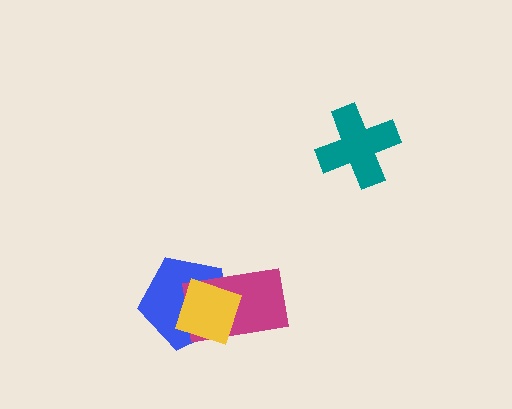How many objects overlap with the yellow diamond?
2 objects overlap with the yellow diamond.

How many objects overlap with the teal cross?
0 objects overlap with the teal cross.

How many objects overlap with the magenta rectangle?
2 objects overlap with the magenta rectangle.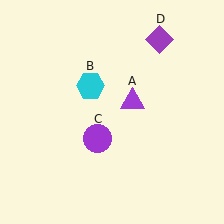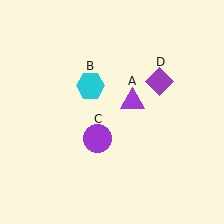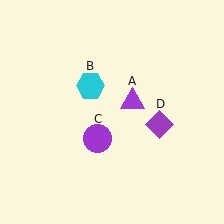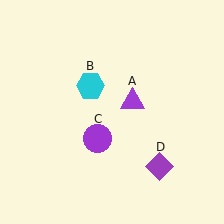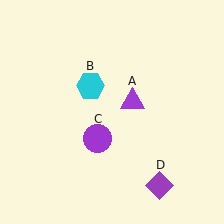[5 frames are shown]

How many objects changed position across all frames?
1 object changed position: purple diamond (object D).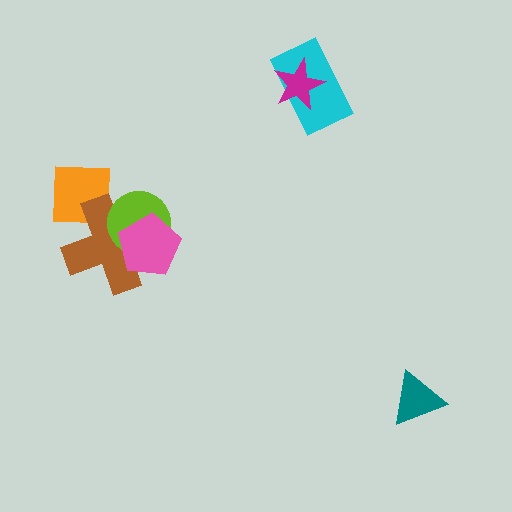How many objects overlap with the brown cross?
3 objects overlap with the brown cross.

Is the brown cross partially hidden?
Yes, it is partially covered by another shape.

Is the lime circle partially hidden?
Yes, it is partially covered by another shape.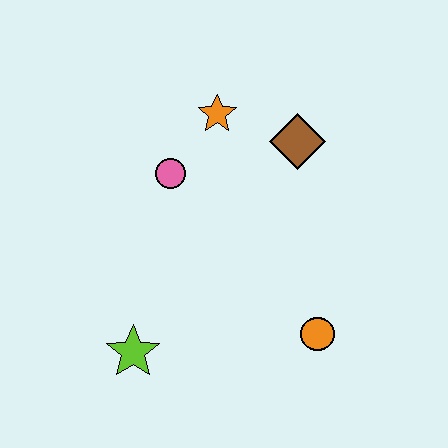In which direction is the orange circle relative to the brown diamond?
The orange circle is below the brown diamond.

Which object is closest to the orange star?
The pink circle is closest to the orange star.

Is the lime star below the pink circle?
Yes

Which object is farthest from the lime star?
The brown diamond is farthest from the lime star.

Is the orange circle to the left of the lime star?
No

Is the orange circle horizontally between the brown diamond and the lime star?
No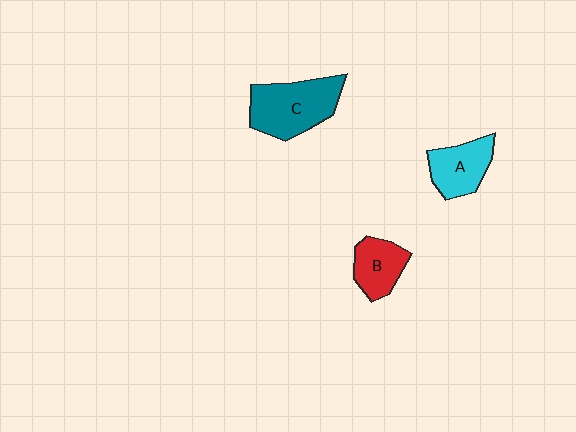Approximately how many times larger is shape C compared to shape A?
Approximately 1.5 times.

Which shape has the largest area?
Shape C (teal).